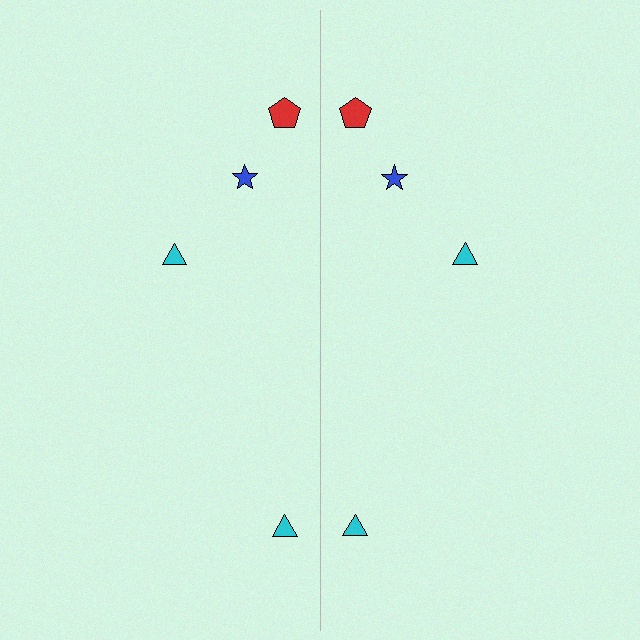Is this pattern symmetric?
Yes, this pattern has bilateral (reflection) symmetry.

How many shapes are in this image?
There are 8 shapes in this image.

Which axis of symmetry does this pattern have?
The pattern has a vertical axis of symmetry running through the center of the image.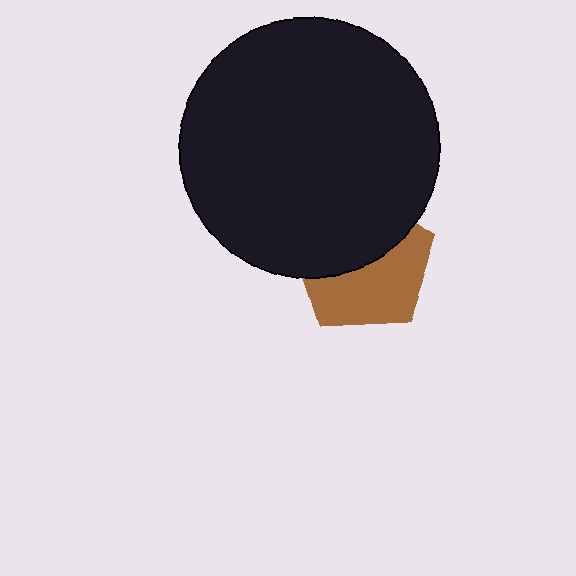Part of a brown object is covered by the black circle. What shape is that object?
It is a pentagon.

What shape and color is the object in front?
The object in front is a black circle.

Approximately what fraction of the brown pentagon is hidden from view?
Roughly 49% of the brown pentagon is hidden behind the black circle.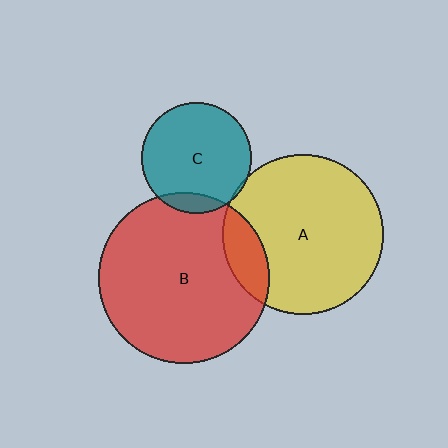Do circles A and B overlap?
Yes.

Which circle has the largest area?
Circle B (red).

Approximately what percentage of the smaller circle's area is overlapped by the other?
Approximately 15%.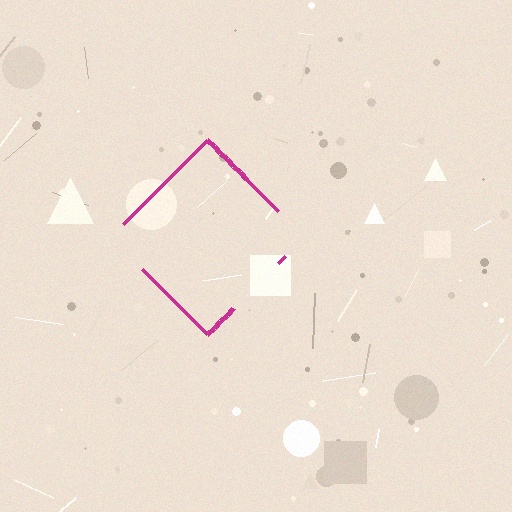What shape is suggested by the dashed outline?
The dashed outline suggests a diamond.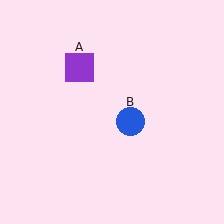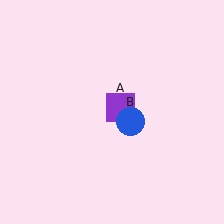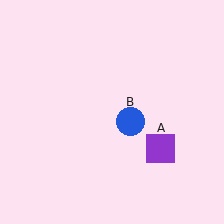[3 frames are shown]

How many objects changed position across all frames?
1 object changed position: purple square (object A).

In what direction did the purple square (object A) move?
The purple square (object A) moved down and to the right.